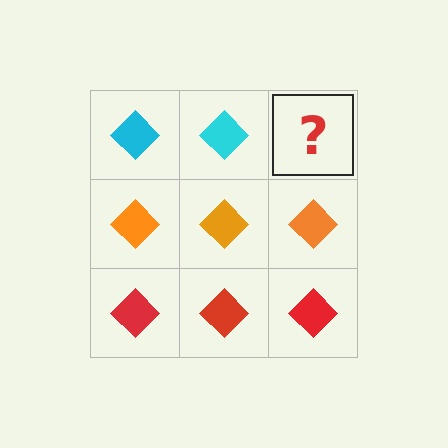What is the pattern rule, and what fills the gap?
The rule is that each row has a consistent color. The gap should be filled with a cyan diamond.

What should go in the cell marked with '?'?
The missing cell should contain a cyan diamond.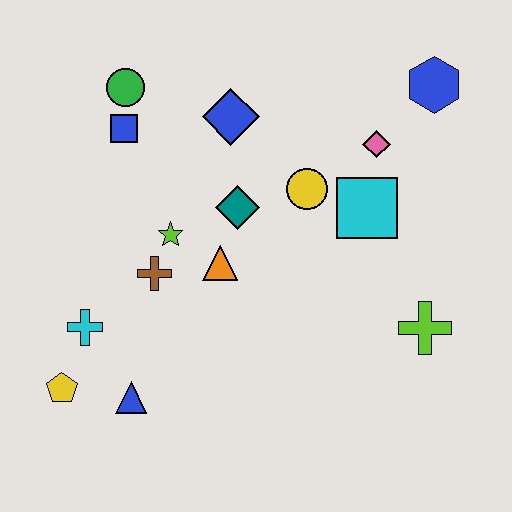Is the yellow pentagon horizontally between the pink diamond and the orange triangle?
No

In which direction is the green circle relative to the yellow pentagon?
The green circle is above the yellow pentagon.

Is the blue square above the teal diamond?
Yes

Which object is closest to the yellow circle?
The cyan square is closest to the yellow circle.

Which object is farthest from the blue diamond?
The yellow pentagon is farthest from the blue diamond.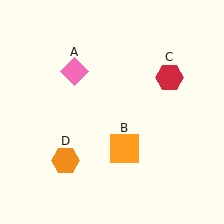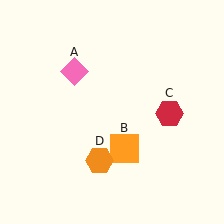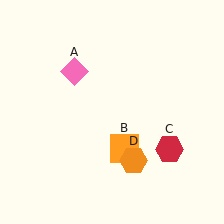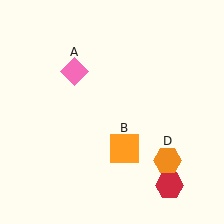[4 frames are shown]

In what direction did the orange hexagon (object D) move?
The orange hexagon (object D) moved right.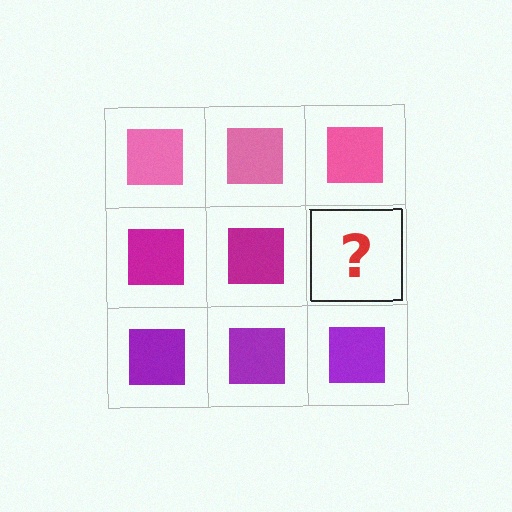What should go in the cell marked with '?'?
The missing cell should contain a magenta square.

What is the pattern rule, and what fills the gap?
The rule is that each row has a consistent color. The gap should be filled with a magenta square.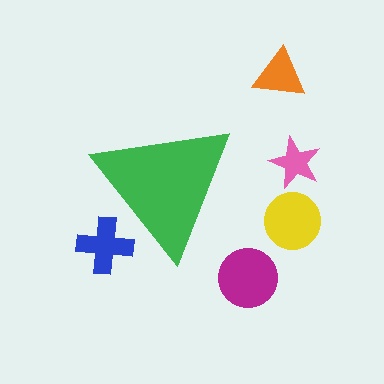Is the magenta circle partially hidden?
No, the magenta circle is fully visible.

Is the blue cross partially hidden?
Yes, the blue cross is partially hidden behind the green triangle.